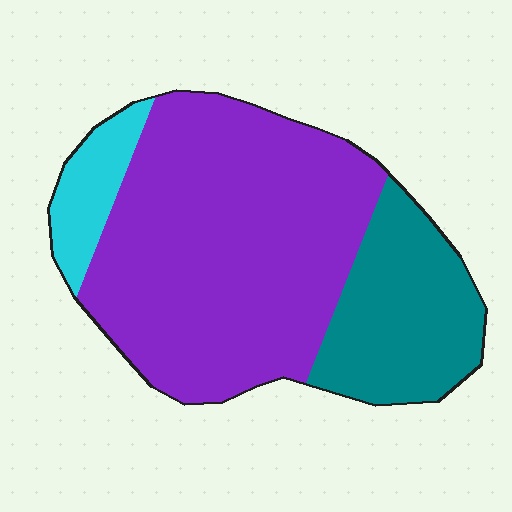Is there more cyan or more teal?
Teal.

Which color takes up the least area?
Cyan, at roughly 10%.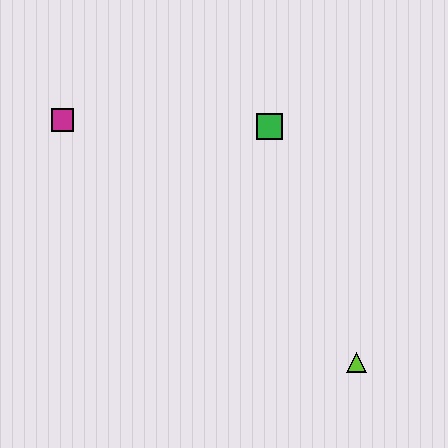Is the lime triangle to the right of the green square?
Yes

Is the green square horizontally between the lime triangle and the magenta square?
Yes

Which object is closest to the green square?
The magenta square is closest to the green square.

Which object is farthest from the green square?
The lime triangle is farthest from the green square.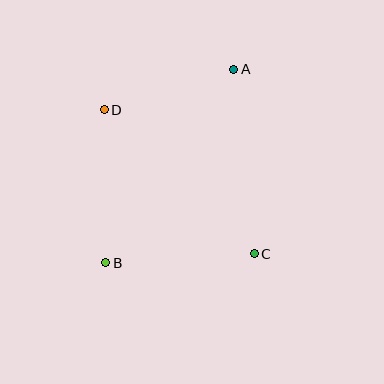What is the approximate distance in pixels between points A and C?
The distance between A and C is approximately 186 pixels.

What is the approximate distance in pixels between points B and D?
The distance between B and D is approximately 153 pixels.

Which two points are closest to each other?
Points A and D are closest to each other.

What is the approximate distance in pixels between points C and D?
The distance between C and D is approximately 208 pixels.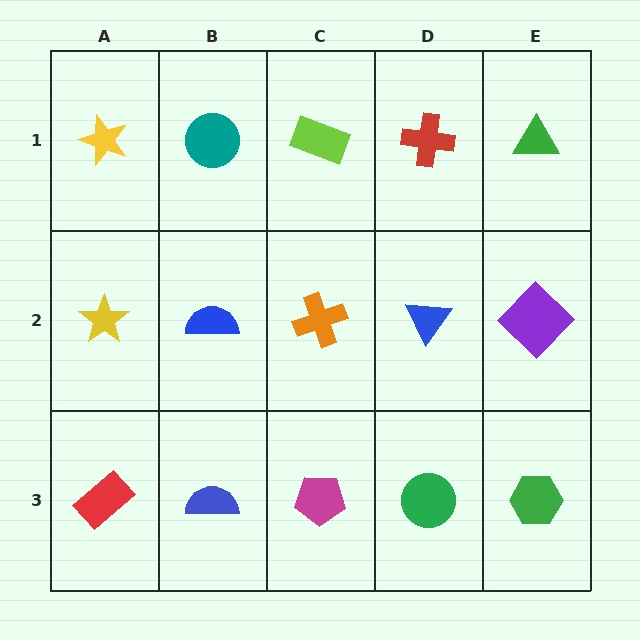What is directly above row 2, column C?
A lime rectangle.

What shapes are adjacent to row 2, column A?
A yellow star (row 1, column A), a red rectangle (row 3, column A), a blue semicircle (row 2, column B).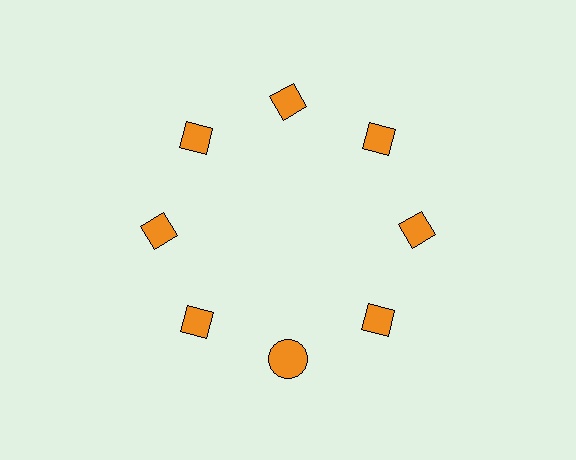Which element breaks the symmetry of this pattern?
The orange circle at roughly the 6 o'clock position breaks the symmetry. All other shapes are orange diamonds.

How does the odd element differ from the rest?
It has a different shape: circle instead of diamond.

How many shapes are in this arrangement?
There are 8 shapes arranged in a ring pattern.